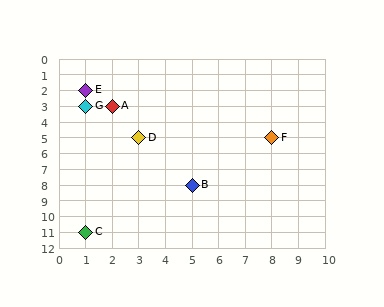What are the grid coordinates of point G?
Point G is at grid coordinates (1, 3).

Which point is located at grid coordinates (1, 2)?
Point E is at (1, 2).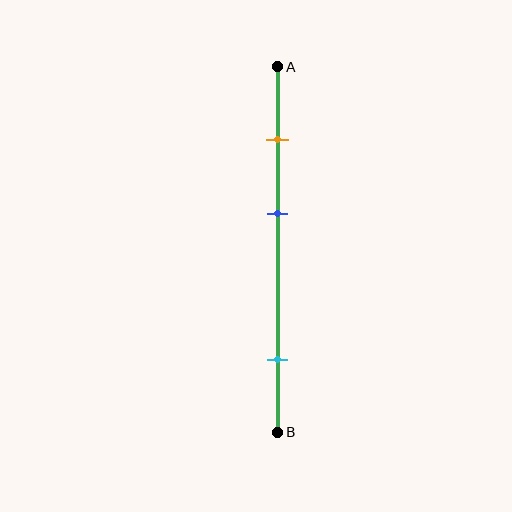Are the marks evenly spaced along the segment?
No, the marks are not evenly spaced.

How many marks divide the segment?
There are 3 marks dividing the segment.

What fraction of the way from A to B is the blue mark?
The blue mark is approximately 40% (0.4) of the way from A to B.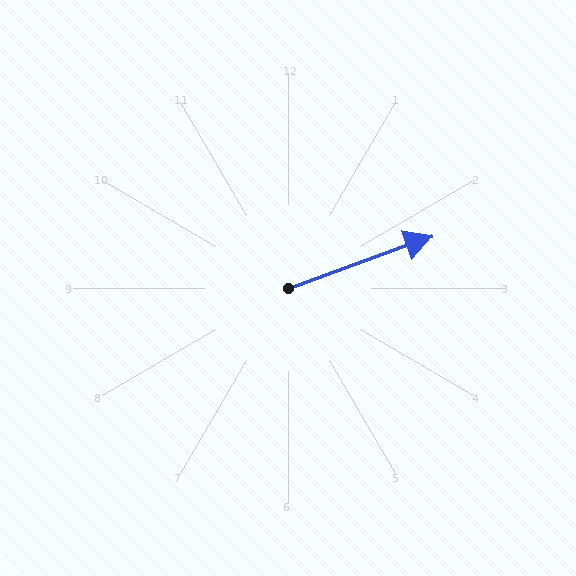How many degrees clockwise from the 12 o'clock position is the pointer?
Approximately 70 degrees.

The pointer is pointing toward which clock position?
Roughly 2 o'clock.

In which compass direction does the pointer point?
East.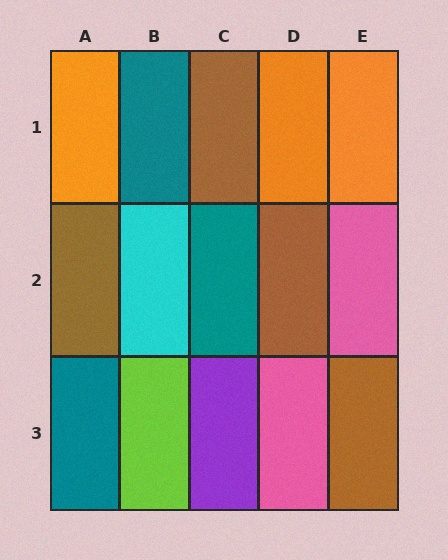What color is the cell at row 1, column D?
Orange.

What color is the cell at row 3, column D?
Pink.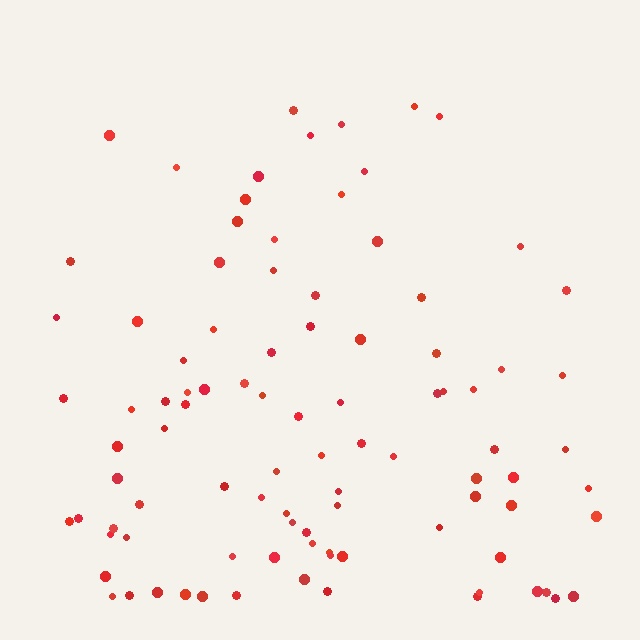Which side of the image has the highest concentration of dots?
The bottom.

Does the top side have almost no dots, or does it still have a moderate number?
Still a moderate number, just noticeably fewer than the bottom.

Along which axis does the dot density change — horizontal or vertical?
Vertical.